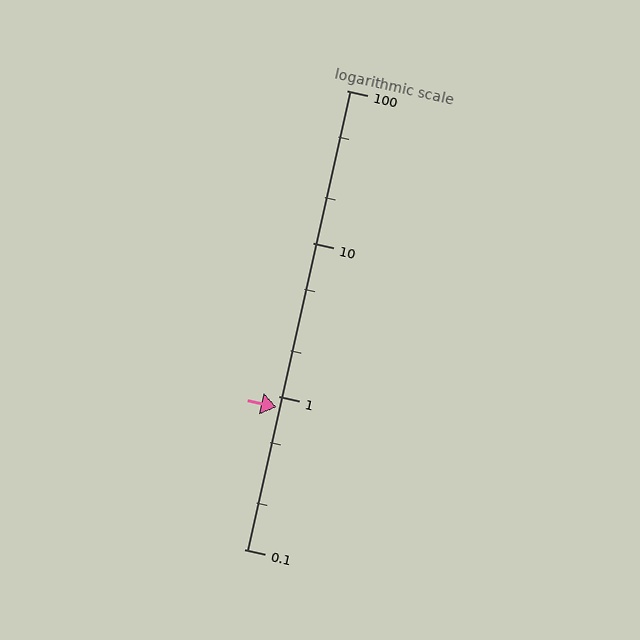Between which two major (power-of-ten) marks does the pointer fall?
The pointer is between 0.1 and 1.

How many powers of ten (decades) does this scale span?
The scale spans 3 decades, from 0.1 to 100.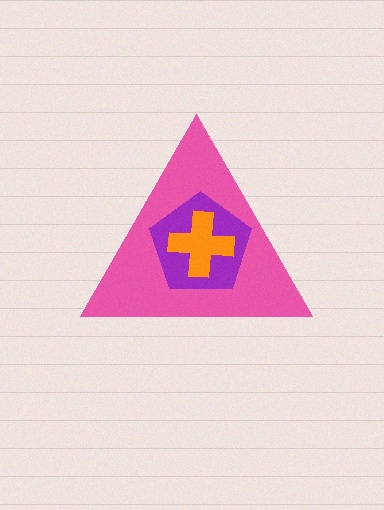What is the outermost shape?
The pink triangle.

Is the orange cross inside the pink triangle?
Yes.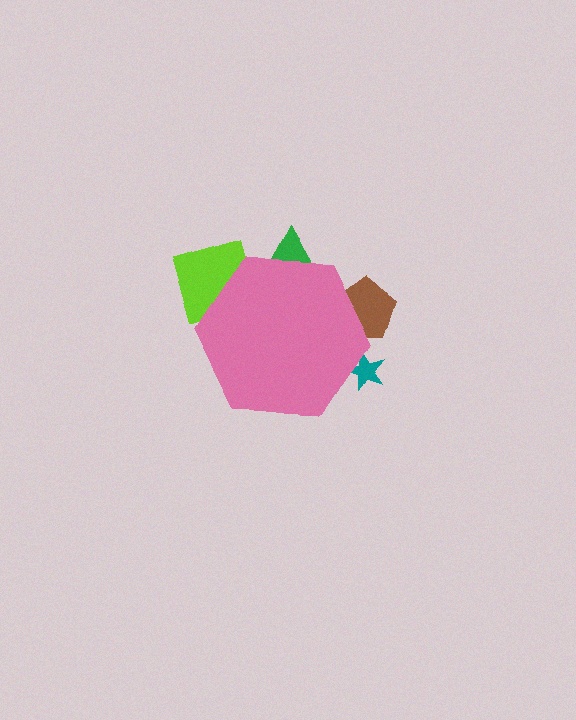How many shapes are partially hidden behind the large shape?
4 shapes are partially hidden.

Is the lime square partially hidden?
Yes, the lime square is partially hidden behind the pink hexagon.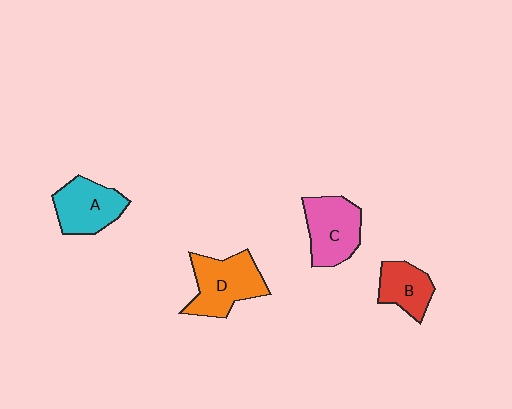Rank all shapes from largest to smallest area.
From largest to smallest: D (orange), C (pink), A (cyan), B (red).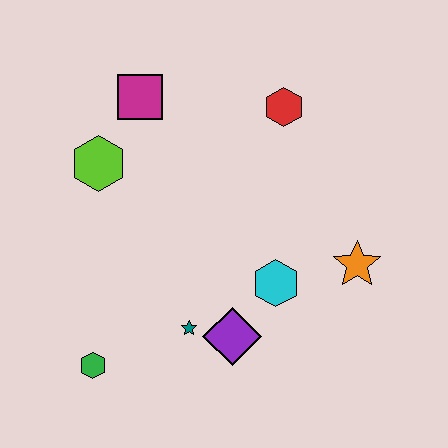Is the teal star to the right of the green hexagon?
Yes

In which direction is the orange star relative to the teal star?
The orange star is to the right of the teal star.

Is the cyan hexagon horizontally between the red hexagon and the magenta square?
Yes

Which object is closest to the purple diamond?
The teal star is closest to the purple diamond.